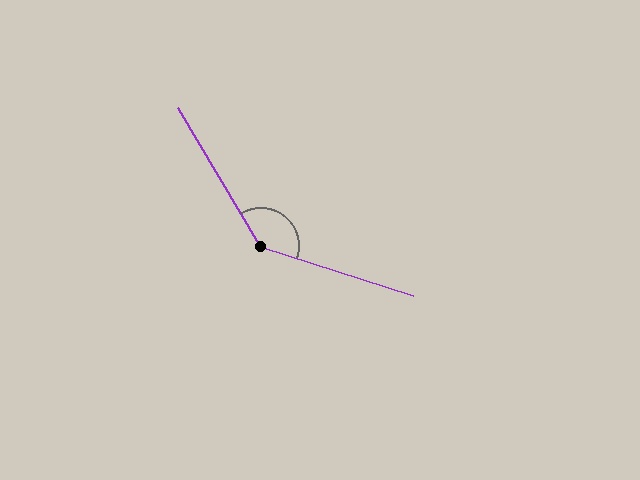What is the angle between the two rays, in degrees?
Approximately 139 degrees.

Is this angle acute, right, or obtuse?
It is obtuse.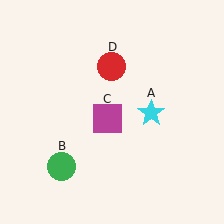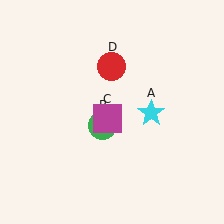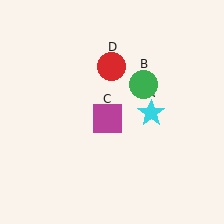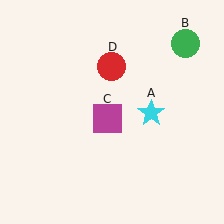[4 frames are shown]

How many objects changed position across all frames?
1 object changed position: green circle (object B).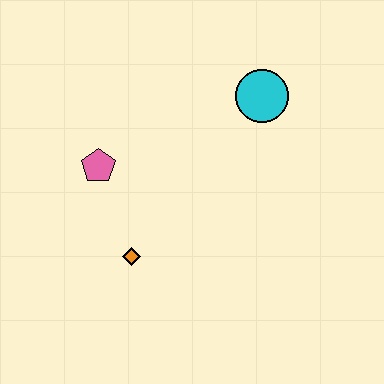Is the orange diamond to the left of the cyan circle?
Yes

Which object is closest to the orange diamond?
The pink pentagon is closest to the orange diamond.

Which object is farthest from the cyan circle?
The orange diamond is farthest from the cyan circle.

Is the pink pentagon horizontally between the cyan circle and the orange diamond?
No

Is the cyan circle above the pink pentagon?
Yes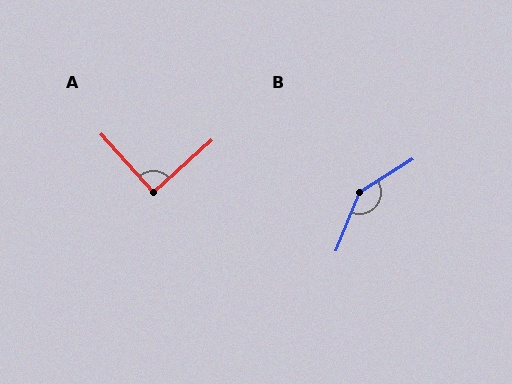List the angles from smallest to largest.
A (90°), B (144°).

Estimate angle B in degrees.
Approximately 144 degrees.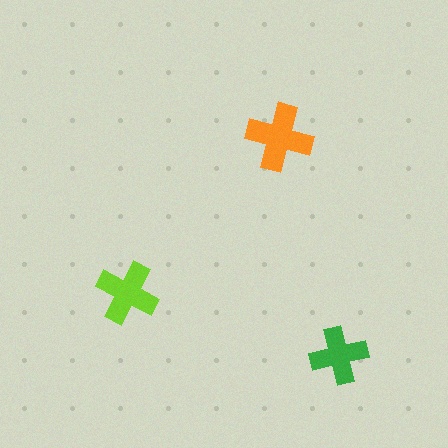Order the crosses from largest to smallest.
the orange one, the lime one, the green one.